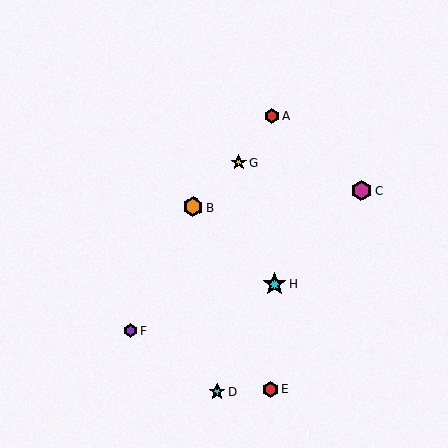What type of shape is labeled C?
Shape C is a magenta hexagon.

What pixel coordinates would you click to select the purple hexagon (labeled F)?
Click at (130, 331) to select the purple hexagon F.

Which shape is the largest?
The cyan star (labeled H) is the largest.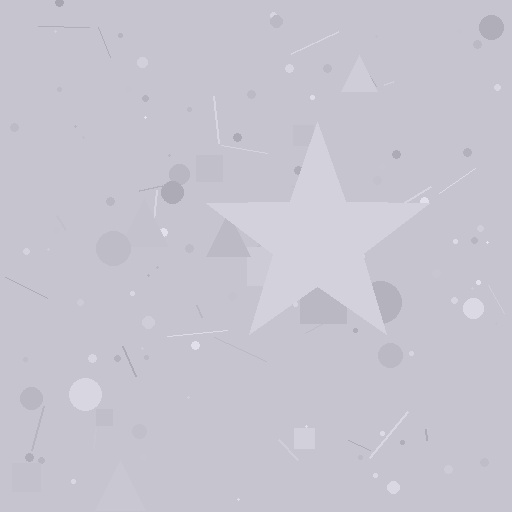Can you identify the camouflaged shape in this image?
The camouflaged shape is a star.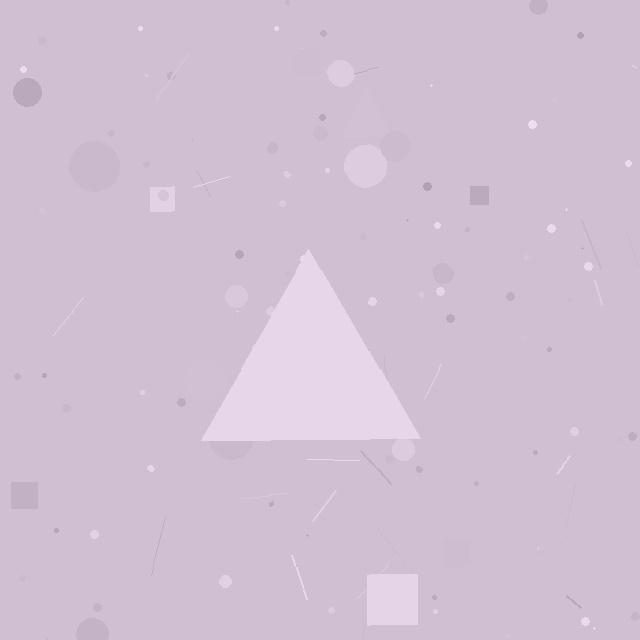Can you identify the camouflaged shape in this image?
The camouflaged shape is a triangle.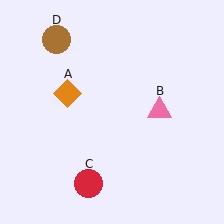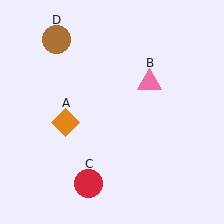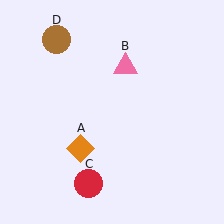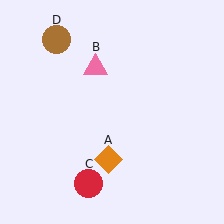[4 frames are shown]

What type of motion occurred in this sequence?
The orange diamond (object A), pink triangle (object B) rotated counterclockwise around the center of the scene.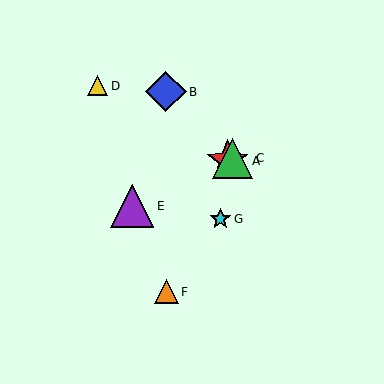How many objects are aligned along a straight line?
3 objects (A, C, E) are aligned along a straight line.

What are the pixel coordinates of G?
Object G is at (220, 219).